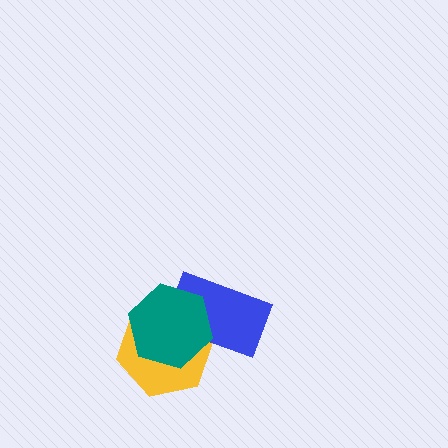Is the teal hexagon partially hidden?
No, no other shape covers it.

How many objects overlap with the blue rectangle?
2 objects overlap with the blue rectangle.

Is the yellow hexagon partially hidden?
Yes, it is partially covered by another shape.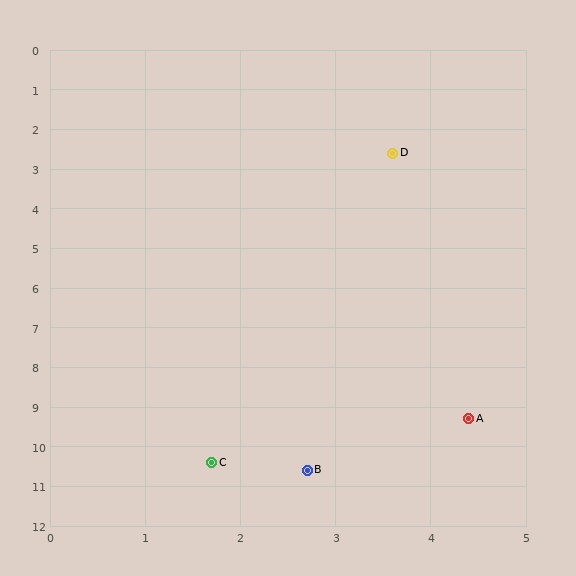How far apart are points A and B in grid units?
Points A and B are about 2.1 grid units apart.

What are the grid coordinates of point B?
Point B is at approximately (2.7, 10.6).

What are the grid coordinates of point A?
Point A is at approximately (4.4, 9.3).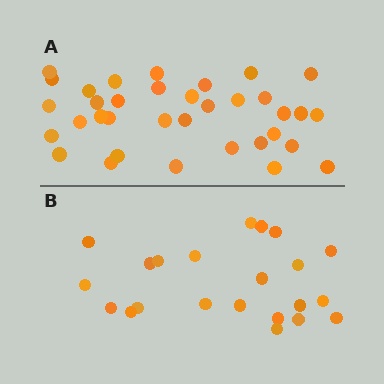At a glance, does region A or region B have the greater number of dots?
Region A (the top region) has more dots.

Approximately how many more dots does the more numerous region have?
Region A has approximately 15 more dots than region B.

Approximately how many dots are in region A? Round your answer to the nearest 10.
About 40 dots. (The exact count is 35, which rounds to 40.)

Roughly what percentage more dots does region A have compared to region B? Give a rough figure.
About 60% more.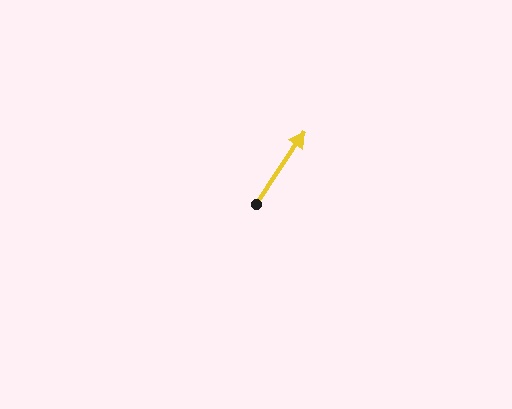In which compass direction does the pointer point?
Northeast.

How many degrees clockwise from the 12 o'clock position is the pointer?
Approximately 33 degrees.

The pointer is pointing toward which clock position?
Roughly 1 o'clock.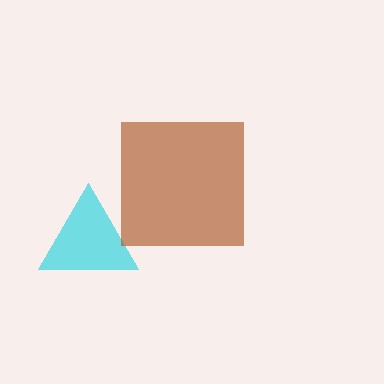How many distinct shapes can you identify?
There are 2 distinct shapes: a cyan triangle, a brown square.